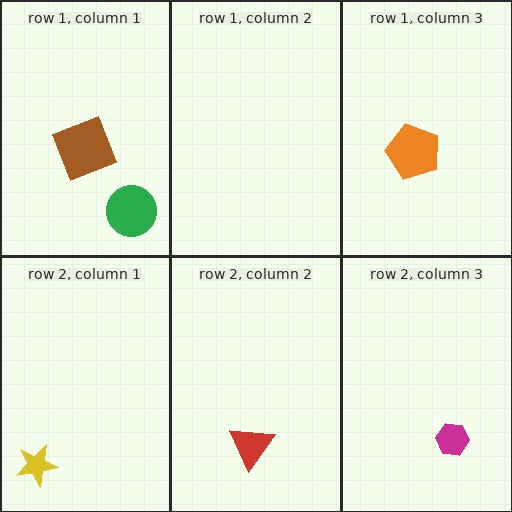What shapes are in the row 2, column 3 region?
The magenta hexagon.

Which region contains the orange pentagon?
The row 1, column 3 region.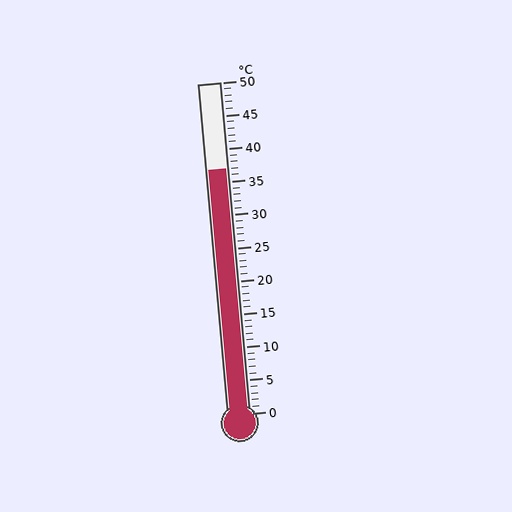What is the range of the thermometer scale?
The thermometer scale ranges from 0°C to 50°C.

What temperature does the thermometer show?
The thermometer shows approximately 37°C.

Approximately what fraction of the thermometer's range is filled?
The thermometer is filled to approximately 75% of its range.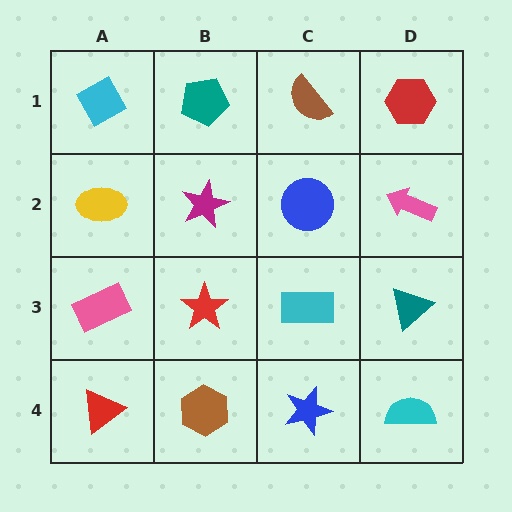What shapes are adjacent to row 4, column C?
A cyan rectangle (row 3, column C), a brown hexagon (row 4, column B), a cyan semicircle (row 4, column D).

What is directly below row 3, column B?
A brown hexagon.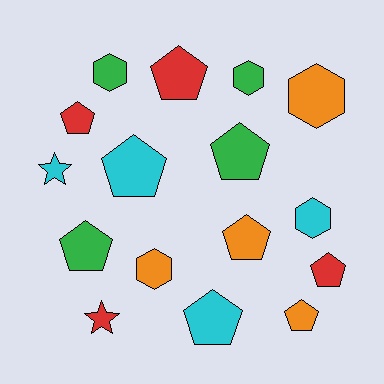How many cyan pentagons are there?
There are 2 cyan pentagons.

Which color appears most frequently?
Cyan, with 4 objects.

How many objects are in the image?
There are 16 objects.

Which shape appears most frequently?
Pentagon, with 9 objects.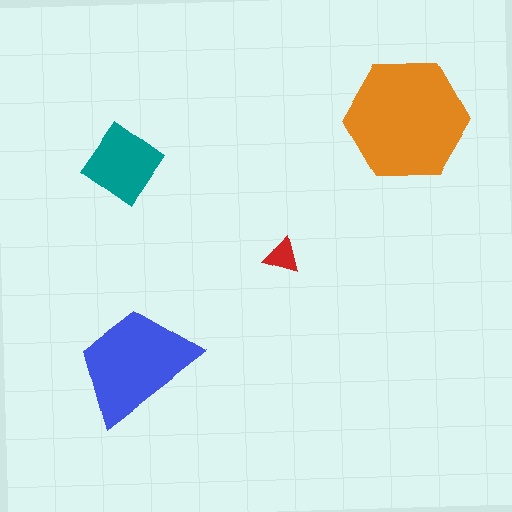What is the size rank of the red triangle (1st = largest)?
4th.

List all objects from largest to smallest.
The orange hexagon, the blue trapezoid, the teal diamond, the red triangle.